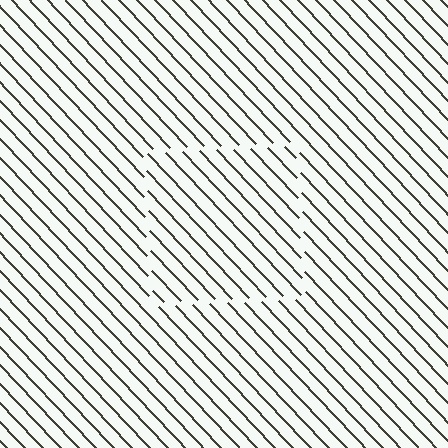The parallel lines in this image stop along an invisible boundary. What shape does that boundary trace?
An illusory square. The interior of the shape contains the same grating, shifted by half a period — the contour is defined by the phase discontinuity where line-ends from the inner and outer gratings abut.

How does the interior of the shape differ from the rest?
The interior of the shape contains the same grating, shifted by half a period — the contour is defined by the phase discontinuity where line-ends from the inner and outer gratings abut.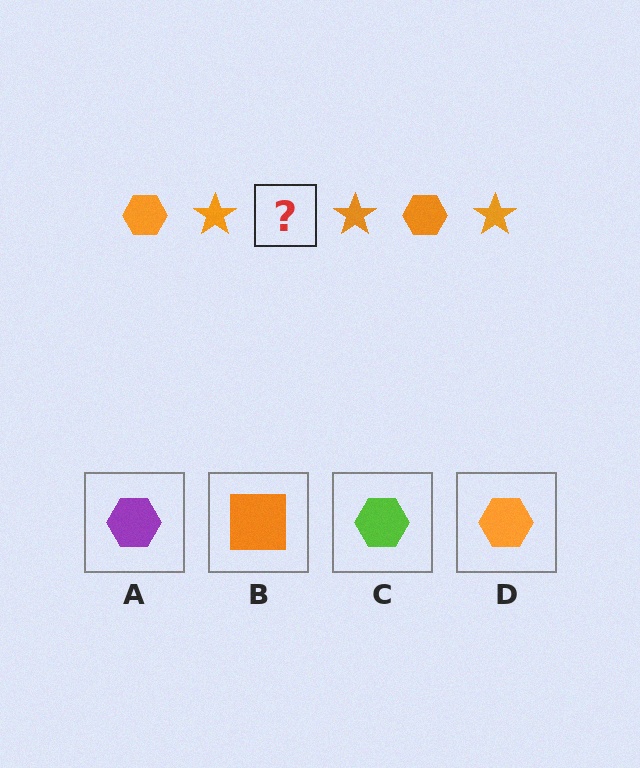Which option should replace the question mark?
Option D.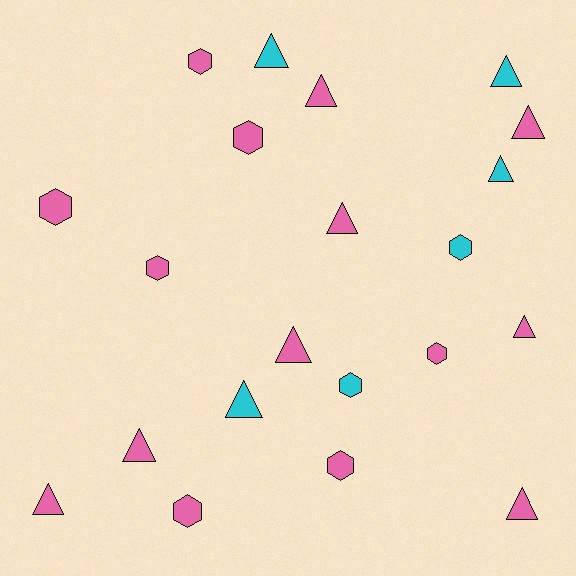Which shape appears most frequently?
Triangle, with 12 objects.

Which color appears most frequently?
Pink, with 15 objects.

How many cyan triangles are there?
There are 4 cyan triangles.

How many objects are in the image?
There are 21 objects.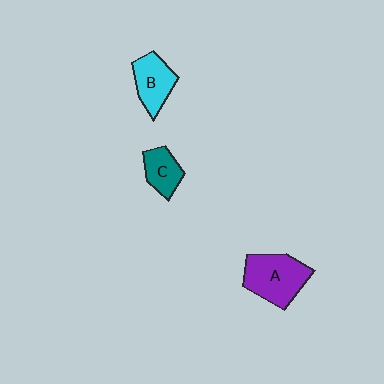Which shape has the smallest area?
Shape C (teal).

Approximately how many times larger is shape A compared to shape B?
Approximately 1.4 times.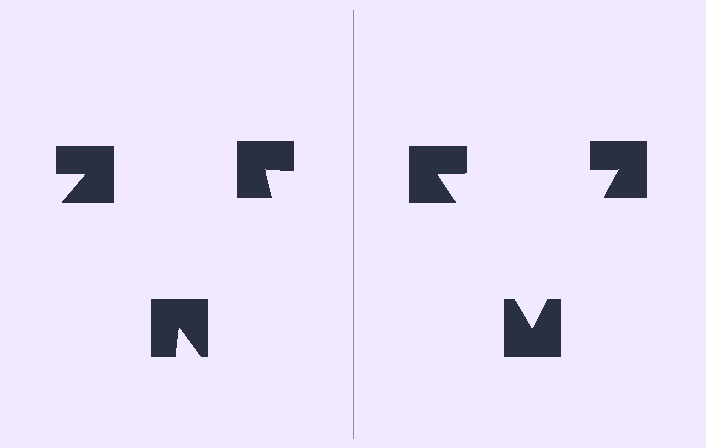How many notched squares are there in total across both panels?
6 — 3 on each side.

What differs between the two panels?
The notched squares are positioned identically on both sides; only the wedge orientations differ. On the right they align to a triangle; on the left they are misaligned.